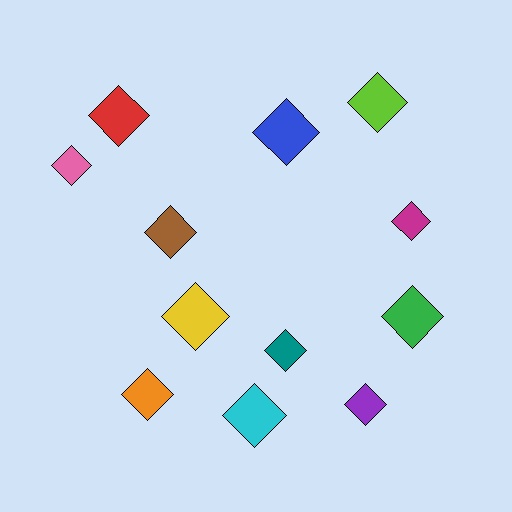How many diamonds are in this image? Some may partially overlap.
There are 12 diamonds.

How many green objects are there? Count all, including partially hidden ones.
There is 1 green object.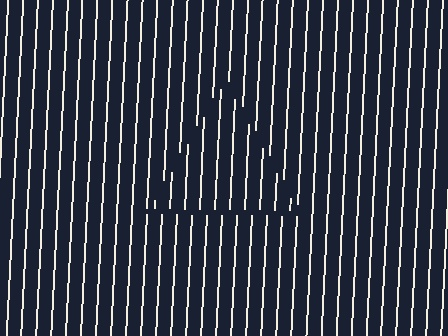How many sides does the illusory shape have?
3 sides — the line-ends trace a triangle.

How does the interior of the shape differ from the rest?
The interior of the shape contains the same grating, shifted by half a period — the contour is defined by the phase discontinuity where line-ends from the inner and outer gratings abut.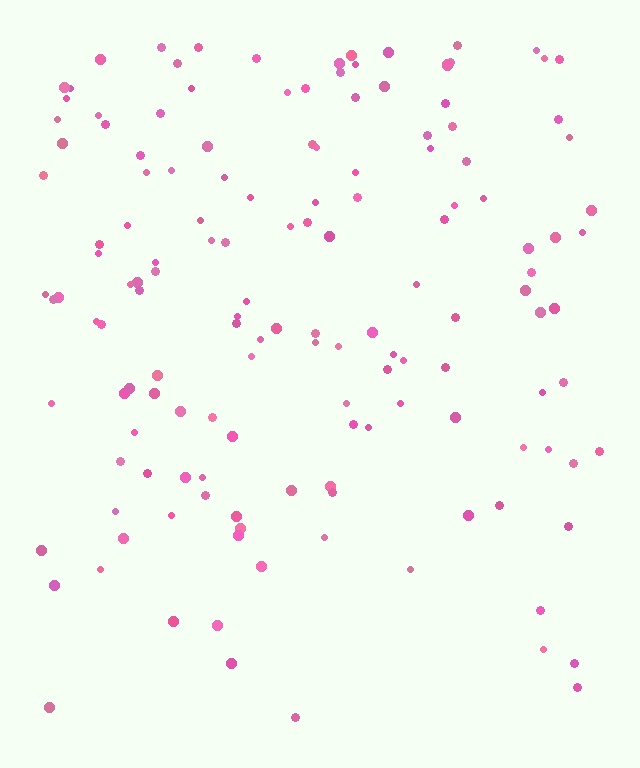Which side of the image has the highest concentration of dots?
The top.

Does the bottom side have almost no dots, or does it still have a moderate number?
Still a moderate number, just noticeably fewer than the top.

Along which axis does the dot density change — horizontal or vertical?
Vertical.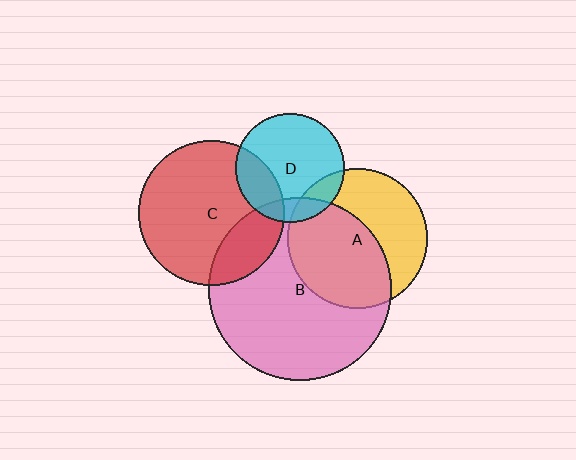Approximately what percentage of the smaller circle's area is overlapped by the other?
Approximately 15%.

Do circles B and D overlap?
Yes.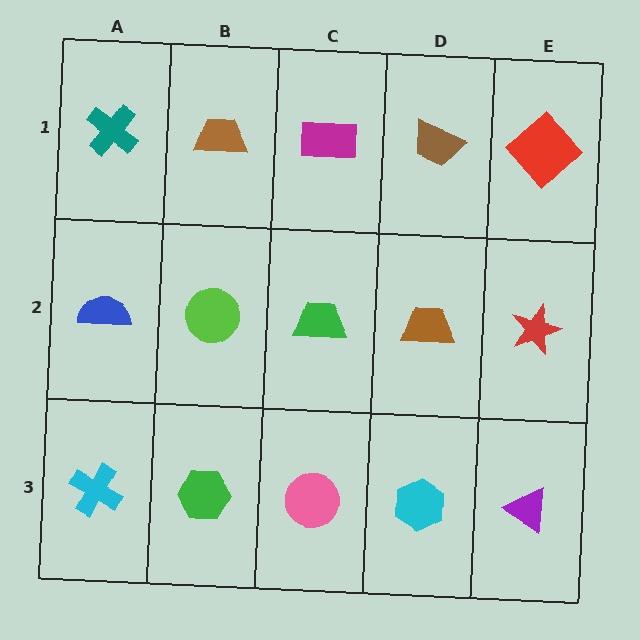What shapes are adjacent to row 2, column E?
A red diamond (row 1, column E), a purple triangle (row 3, column E), a brown trapezoid (row 2, column D).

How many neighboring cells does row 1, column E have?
2.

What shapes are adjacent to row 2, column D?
A brown trapezoid (row 1, column D), a cyan hexagon (row 3, column D), a green trapezoid (row 2, column C), a red star (row 2, column E).